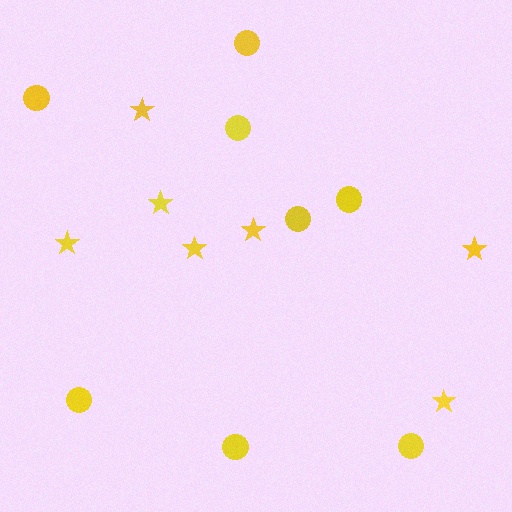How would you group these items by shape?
There are 2 groups: one group of stars (7) and one group of circles (8).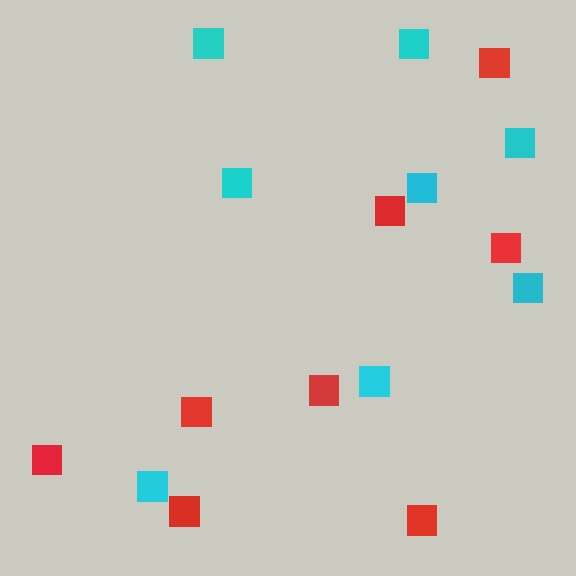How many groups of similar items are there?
There are 2 groups: one group of red squares (8) and one group of cyan squares (8).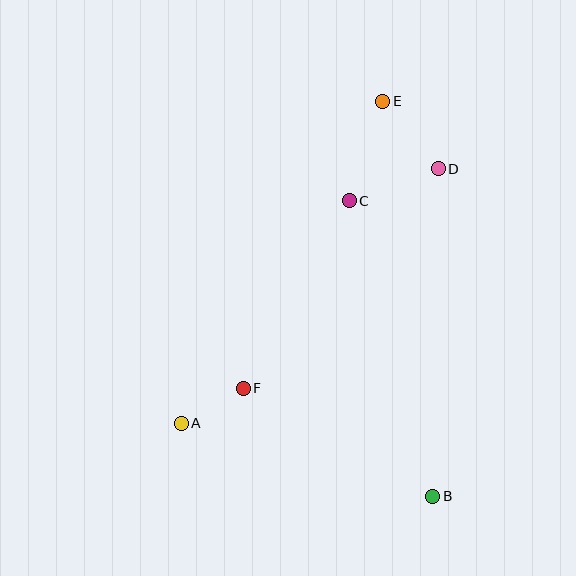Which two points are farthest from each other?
Points B and E are farthest from each other.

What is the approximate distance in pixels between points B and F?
The distance between B and F is approximately 218 pixels.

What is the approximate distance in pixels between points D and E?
The distance between D and E is approximately 87 pixels.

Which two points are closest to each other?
Points A and F are closest to each other.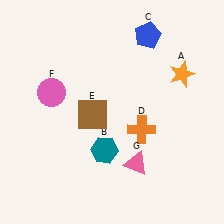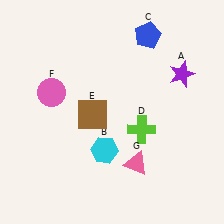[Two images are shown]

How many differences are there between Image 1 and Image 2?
There are 3 differences between the two images.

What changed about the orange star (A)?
In Image 1, A is orange. In Image 2, it changed to purple.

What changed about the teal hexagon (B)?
In Image 1, B is teal. In Image 2, it changed to cyan.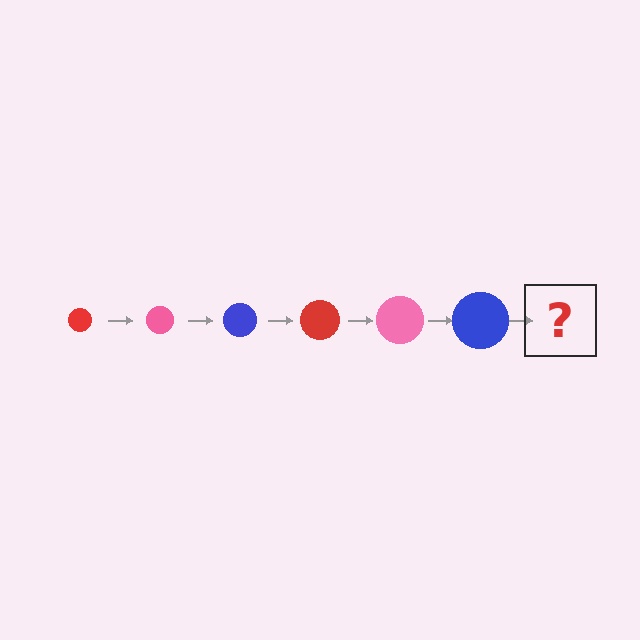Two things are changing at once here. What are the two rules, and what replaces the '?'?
The two rules are that the circle grows larger each step and the color cycles through red, pink, and blue. The '?' should be a red circle, larger than the previous one.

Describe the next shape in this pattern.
It should be a red circle, larger than the previous one.